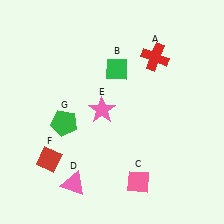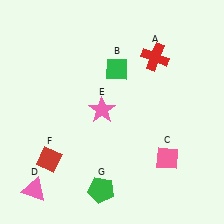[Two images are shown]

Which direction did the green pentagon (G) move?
The green pentagon (G) moved down.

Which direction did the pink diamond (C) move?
The pink diamond (C) moved right.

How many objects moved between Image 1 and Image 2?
3 objects moved between the two images.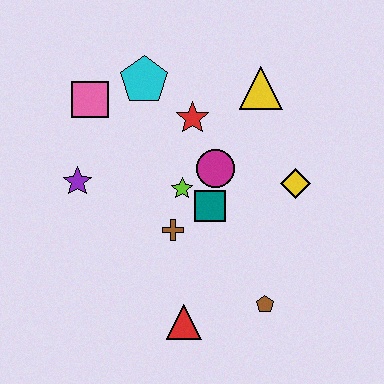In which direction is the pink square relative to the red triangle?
The pink square is above the red triangle.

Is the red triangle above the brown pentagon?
No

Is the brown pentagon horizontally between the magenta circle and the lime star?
No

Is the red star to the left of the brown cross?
No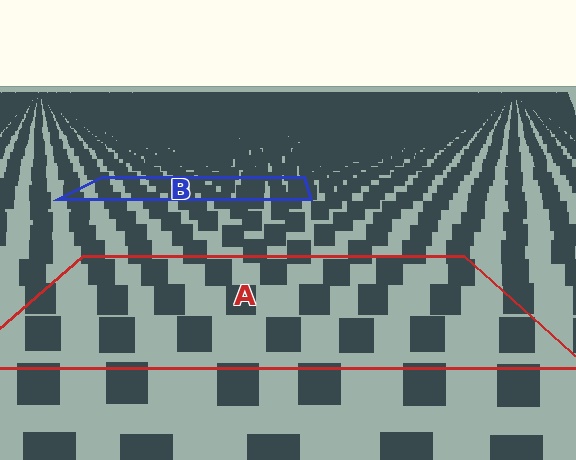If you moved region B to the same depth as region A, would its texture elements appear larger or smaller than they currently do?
They would appear larger. At a closer depth, the same texture elements are projected at a bigger on-screen size.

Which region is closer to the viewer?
Region A is closer. The texture elements there are larger and more spread out.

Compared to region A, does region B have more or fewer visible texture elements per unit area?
Region B has more texture elements per unit area — they are packed more densely because it is farther away.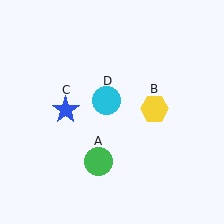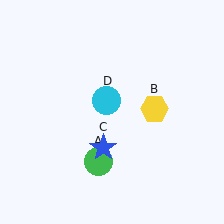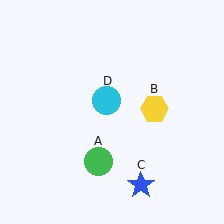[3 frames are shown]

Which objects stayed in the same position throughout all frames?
Green circle (object A) and yellow hexagon (object B) and cyan circle (object D) remained stationary.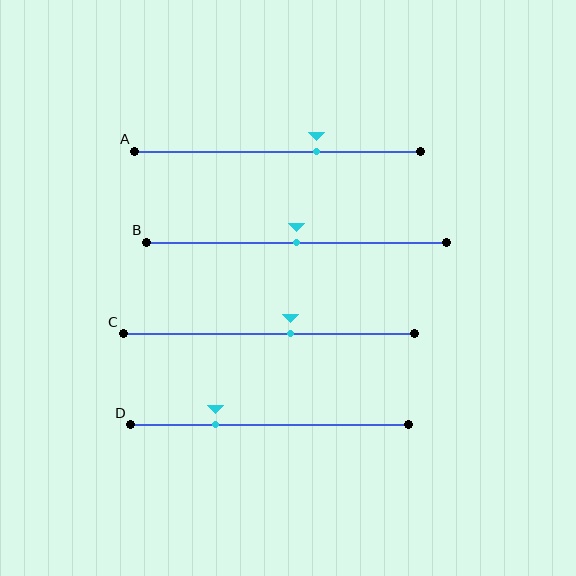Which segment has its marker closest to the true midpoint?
Segment B has its marker closest to the true midpoint.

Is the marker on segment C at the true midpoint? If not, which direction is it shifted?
No, the marker on segment C is shifted to the right by about 7% of the segment length.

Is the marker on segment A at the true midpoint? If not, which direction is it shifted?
No, the marker on segment A is shifted to the right by about 13% of the segment length.